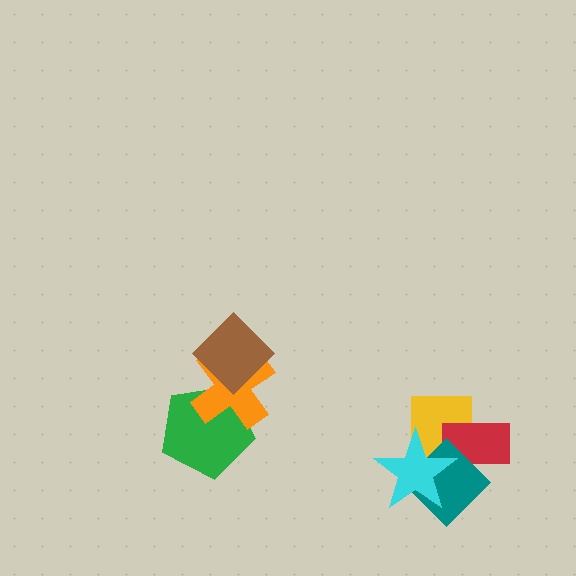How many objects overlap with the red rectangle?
3 objects overlap with the red rectangle.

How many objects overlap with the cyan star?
3 objects overlap with the cyan star.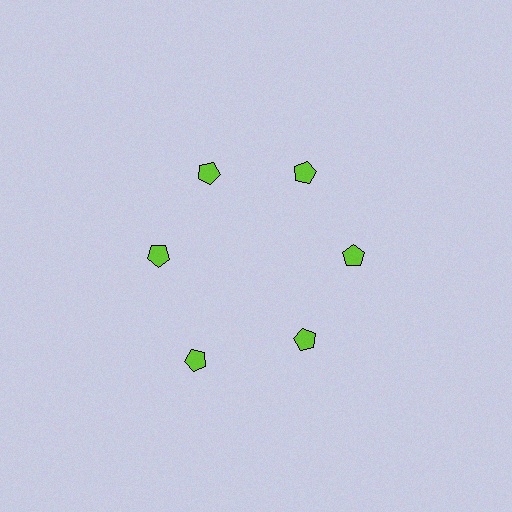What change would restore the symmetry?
The symmetry would be restored by moving it inward, back onto the ring so that all 6 pentagons sit at equal angles and equal distance from the center.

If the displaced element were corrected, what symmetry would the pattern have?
It would have 6-fold rotational symmetry — the pattern would map onto itself every 60 degrees.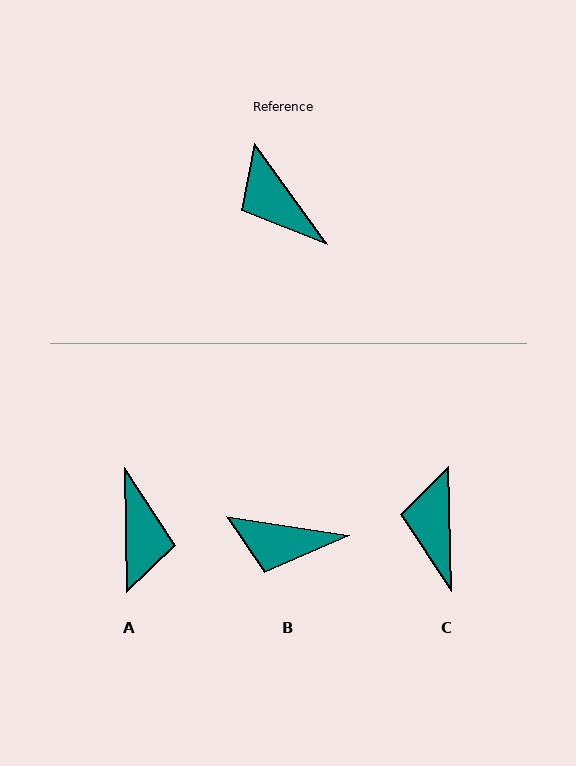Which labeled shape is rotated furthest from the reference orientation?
A, about 145 degrees away.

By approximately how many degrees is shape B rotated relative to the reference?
Approximately 46 degrees counter-clockwise.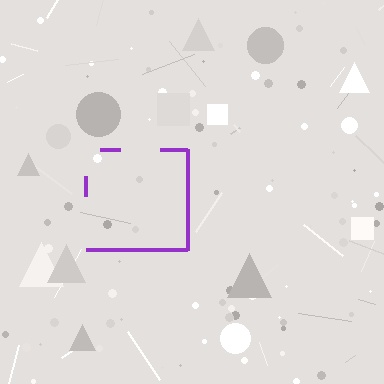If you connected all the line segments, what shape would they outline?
They would outline a square.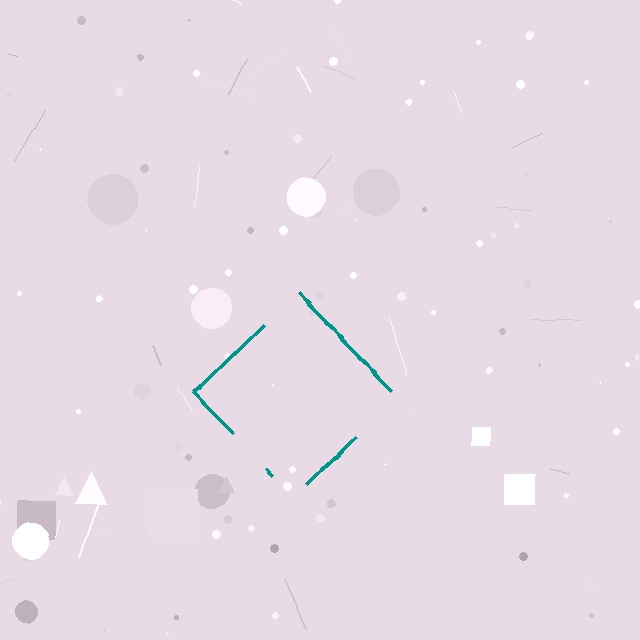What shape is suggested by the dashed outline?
The dashed outline suggests a diamond.